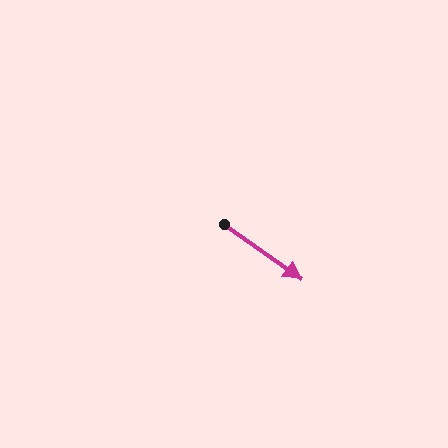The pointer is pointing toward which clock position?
Roughly 4 o'clock.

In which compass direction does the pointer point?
Southeast.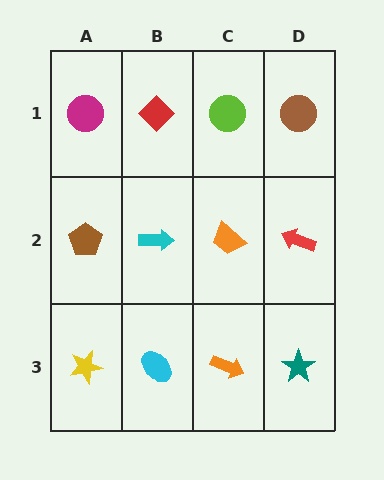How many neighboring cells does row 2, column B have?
4.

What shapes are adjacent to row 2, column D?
A brown circle (row 1, column D), a teal star (row 3, column D), an orange trapezoid (row 2, column C).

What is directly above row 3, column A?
A brown pentagon.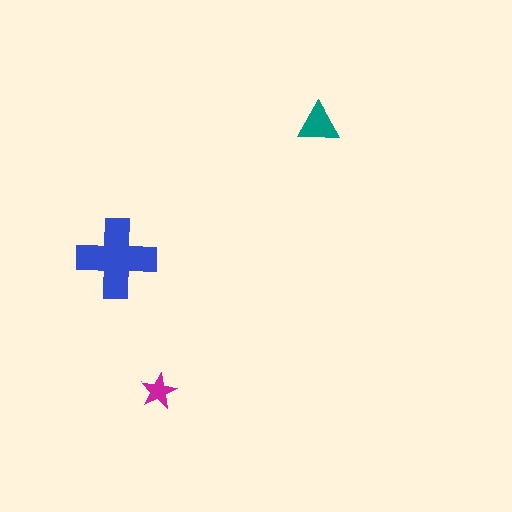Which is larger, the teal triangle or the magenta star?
The teal triangle.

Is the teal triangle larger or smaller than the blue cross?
Smaller.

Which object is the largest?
The blue cross.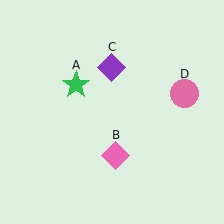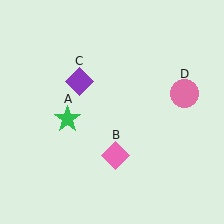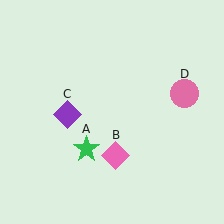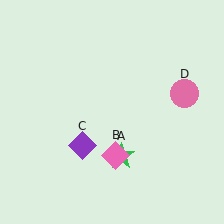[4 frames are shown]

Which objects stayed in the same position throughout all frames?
Pink diamond (object B) and pink circle (object D) remained stationary.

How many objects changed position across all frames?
2 objects changed position: green star (object A), purple diamond (object C).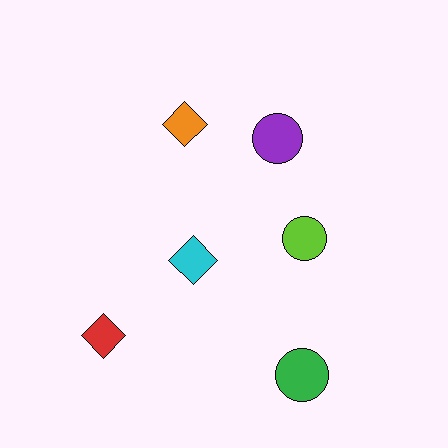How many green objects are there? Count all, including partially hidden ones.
There is 1 green object.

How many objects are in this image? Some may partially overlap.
There are 6 objects.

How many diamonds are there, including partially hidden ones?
There are 3 diamonds.